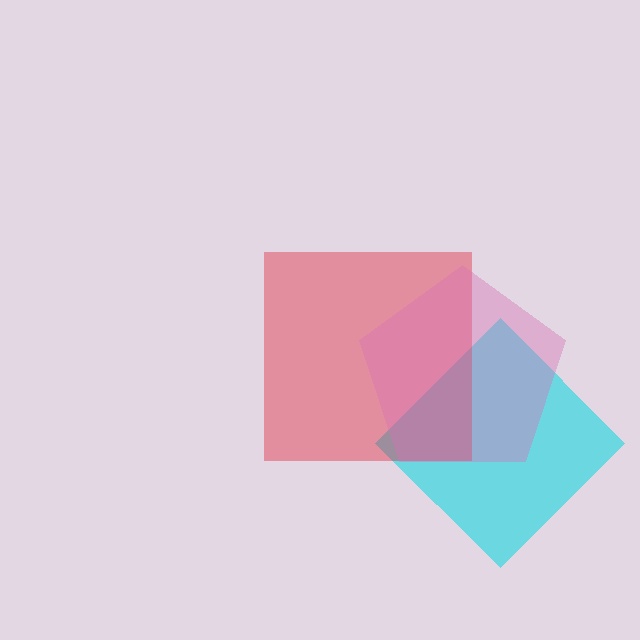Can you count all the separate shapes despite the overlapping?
Yes, there are 3 separate shapes.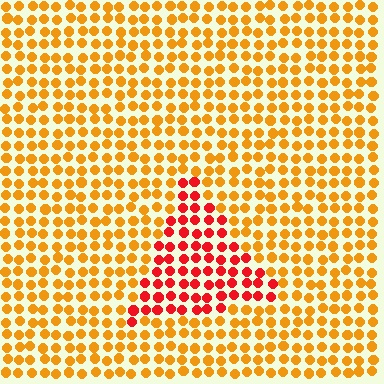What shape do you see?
I see a triangle.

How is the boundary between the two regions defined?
The boundary is defined purely by a slight shift in hue (about 40 degrees). Spacing, size, and orientation are identical on both sides.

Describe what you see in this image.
The image is filled with small orange elements in a uniform arrangement. A triangle-shaped region is visible where the elements are tinted to a slightly different hue, forming a subtle color boundary.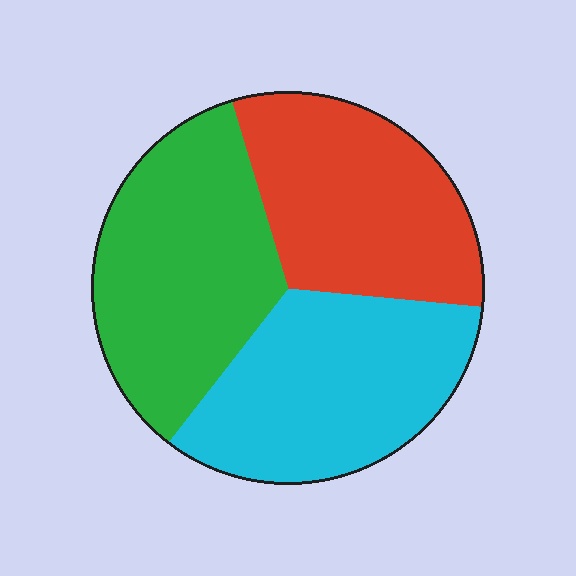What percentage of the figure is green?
Green covers around 35% of the figure.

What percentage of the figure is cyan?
Cyan covers roughly 35% of the figure.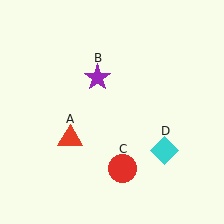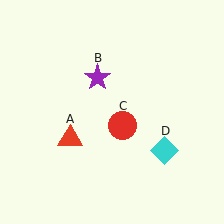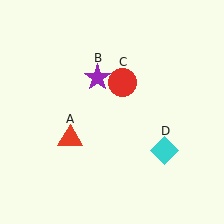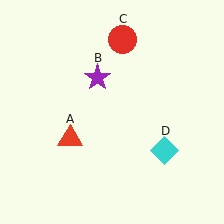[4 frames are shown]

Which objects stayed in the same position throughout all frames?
Red triangle (object A) and purple star (object B) and cyan diamond (object D) remained stationary.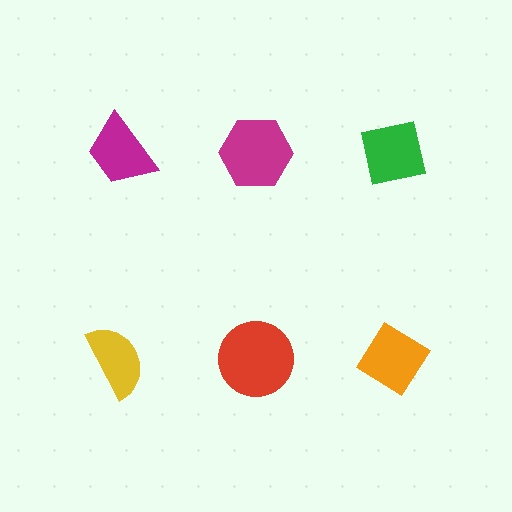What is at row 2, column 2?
A red circle.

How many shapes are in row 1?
3 shapes.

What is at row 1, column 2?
A magenta hexagon.